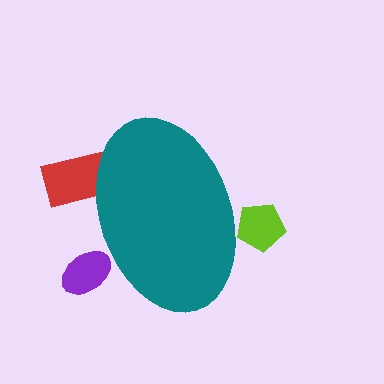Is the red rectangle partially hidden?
Yes, the red rectangle is partially hidden behind the teal ellipse.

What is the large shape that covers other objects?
A teal ellipse.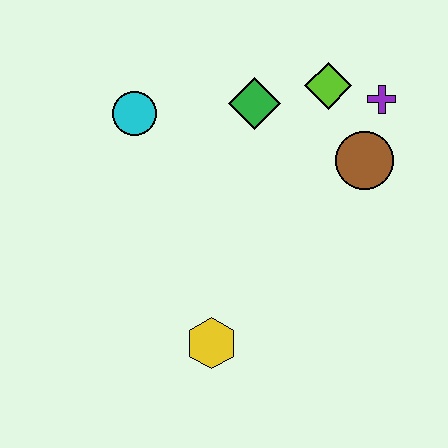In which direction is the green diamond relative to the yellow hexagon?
The green diamond is above the yellow hexagon.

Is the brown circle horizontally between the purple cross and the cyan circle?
Yes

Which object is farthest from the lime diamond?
The yellow hexagon is farthest from the lime diamond.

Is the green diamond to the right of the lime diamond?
No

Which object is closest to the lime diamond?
The purple cross is closest to the lime diamond.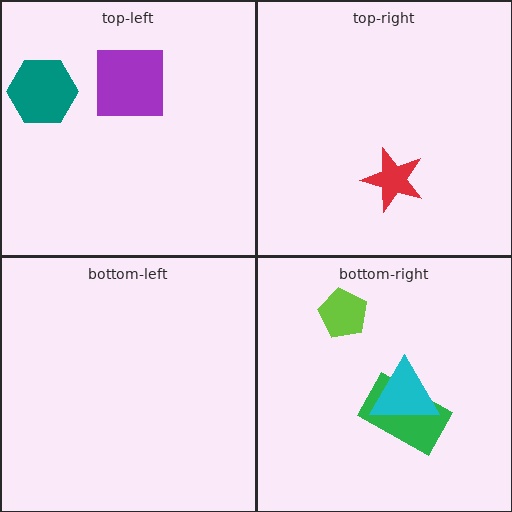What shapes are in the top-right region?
The red star.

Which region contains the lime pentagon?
The bottom-right region.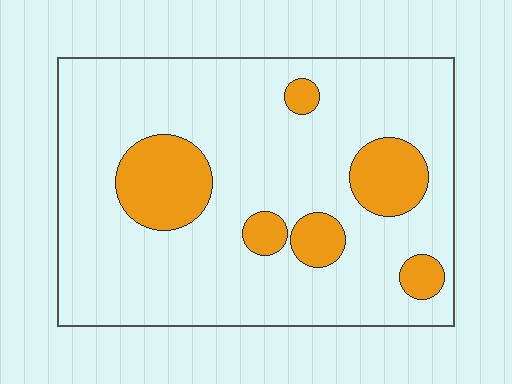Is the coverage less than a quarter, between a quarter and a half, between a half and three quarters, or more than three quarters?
Less than a quarter.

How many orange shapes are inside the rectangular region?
6.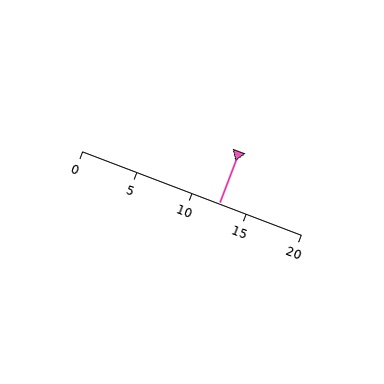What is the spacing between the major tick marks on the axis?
The major ticks are spaced 5 apart.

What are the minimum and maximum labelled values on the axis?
The axis runs from 0 to 20.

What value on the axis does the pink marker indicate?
The marker indicates approximately 12.5.